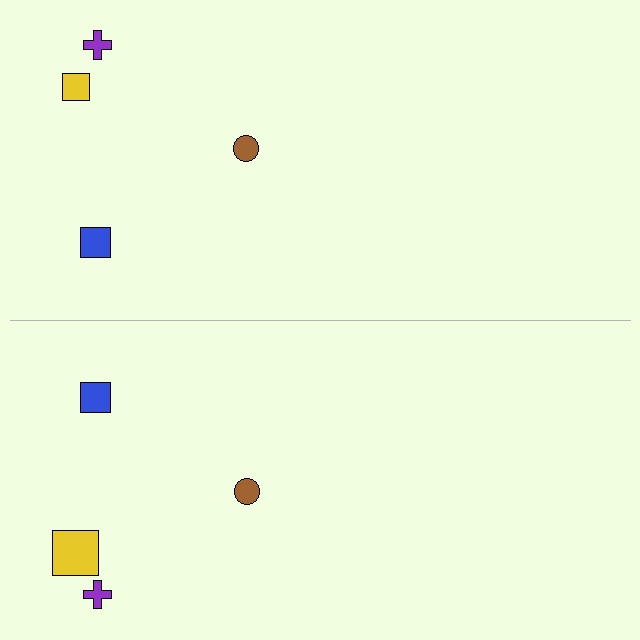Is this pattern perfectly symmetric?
No, the pattern is not perfectly symmetric. The yellow square on the bottom side has a different size than its mirror counterpart.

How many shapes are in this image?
There are 8 shapes in this image.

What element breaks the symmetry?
The yellow square on the bottom side has a different size than its mirror counterpart.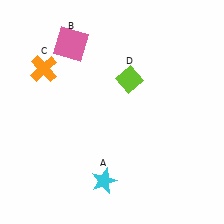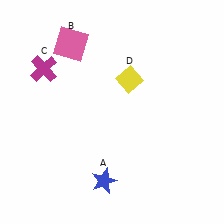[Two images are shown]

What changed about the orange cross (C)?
In Image 1, C is orange. In Image 2, it changed to magenta.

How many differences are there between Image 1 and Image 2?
There are 3 differences between the two images.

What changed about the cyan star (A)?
In Image 1, A is cyan. In Image 2, it changed to blue.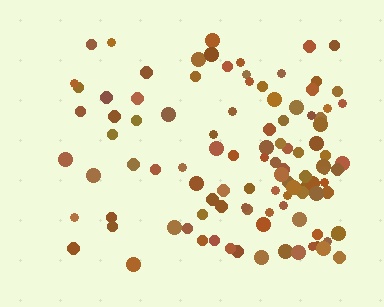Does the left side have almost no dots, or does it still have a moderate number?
Still a moderate number, just noticeably fewer than the right.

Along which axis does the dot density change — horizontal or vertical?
Horizontal.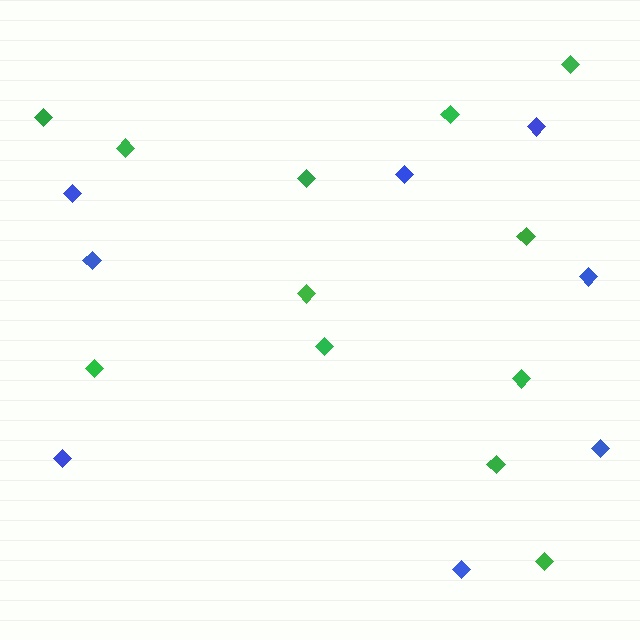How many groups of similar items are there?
There are 2 groups: one group of blue diamonds (8) and one group of green diamonds (12).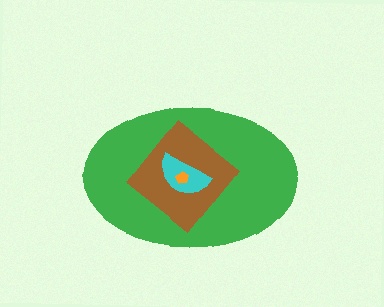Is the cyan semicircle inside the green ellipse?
Yes.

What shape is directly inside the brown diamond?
The cyan semicircle.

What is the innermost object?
The orange pentagon.